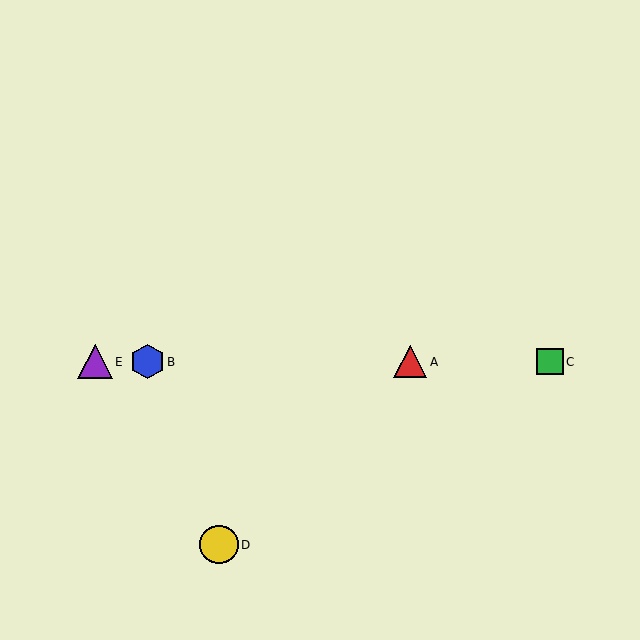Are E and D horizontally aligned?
No, E is at y≈362 and D is at y≈545.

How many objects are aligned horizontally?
4 objects (A, B, C, E) are aligned horizontally.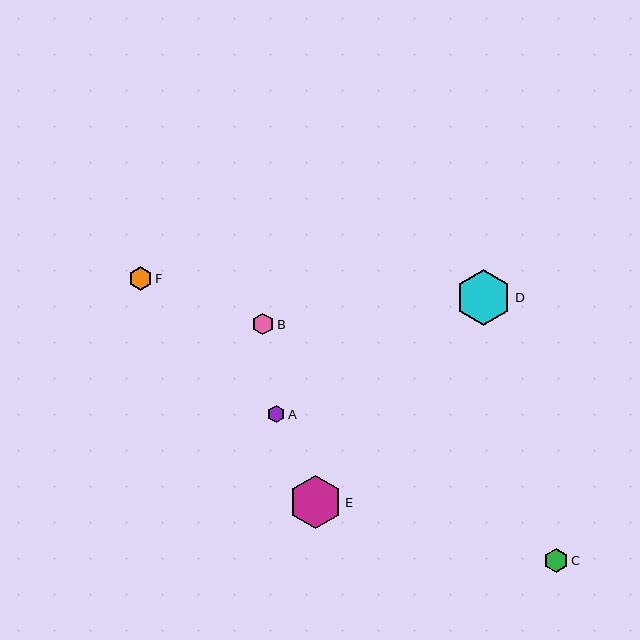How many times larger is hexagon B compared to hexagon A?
Hexagon B is approximately 1.2 times the size of hexagon A.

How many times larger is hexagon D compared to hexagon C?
Hexagon D is approximately 2.3 times the size of hexagon C.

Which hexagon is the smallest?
Hexagon A is the smallest with a size of approximately 17 pixels.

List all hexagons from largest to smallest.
From largest to smallest: D, E, C, F, B, A.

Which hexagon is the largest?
Hexagon D is the largest with a size of approximately 56 pixels.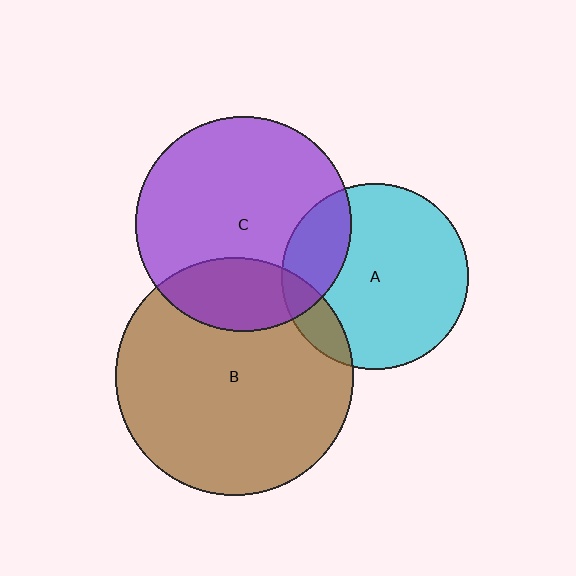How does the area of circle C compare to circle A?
Approximately 1.3 times.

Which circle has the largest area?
Circle B (brown).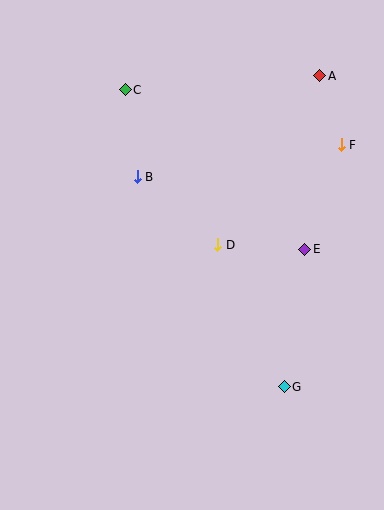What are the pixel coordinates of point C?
Point C is at (125, 90).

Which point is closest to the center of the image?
Point D at (218, 245) is closest to the center.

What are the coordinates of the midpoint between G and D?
The midpoint between G and D is at (251, 316).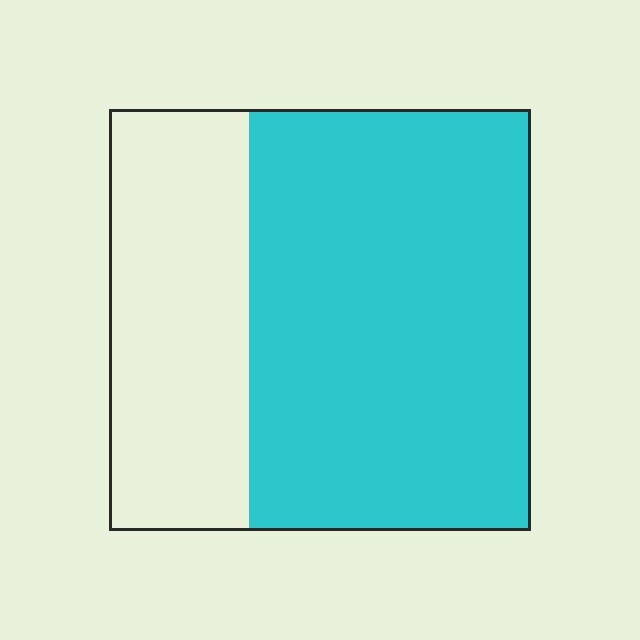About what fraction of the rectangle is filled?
About two thirds (2/3).